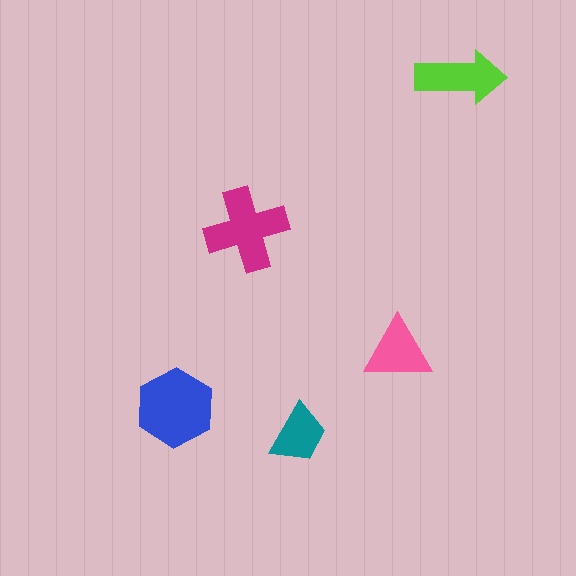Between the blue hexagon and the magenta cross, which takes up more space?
The blue hexagon.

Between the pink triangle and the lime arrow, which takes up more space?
The lime arrow.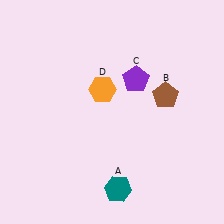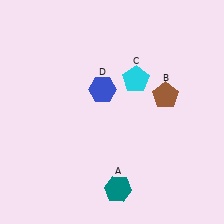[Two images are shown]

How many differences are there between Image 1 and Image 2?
There are 2 differences between the two images.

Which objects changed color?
C changed from purple to cyan. D changed from orange to blue.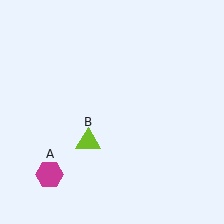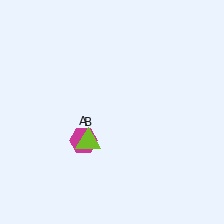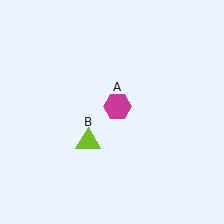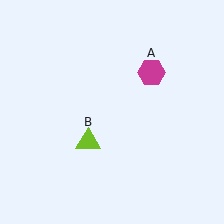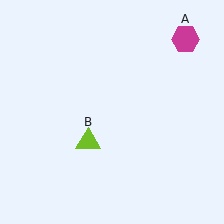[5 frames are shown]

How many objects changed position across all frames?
1 object changed position: magenta hexagon (object A).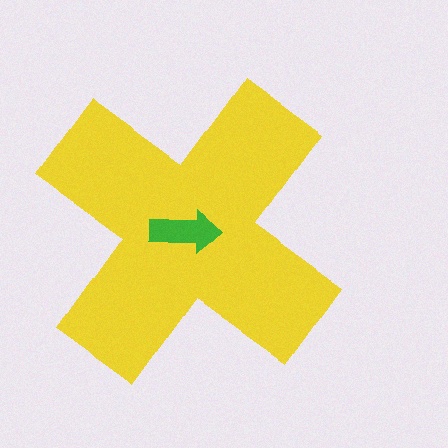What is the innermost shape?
The green arrow.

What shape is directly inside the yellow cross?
The green arrow.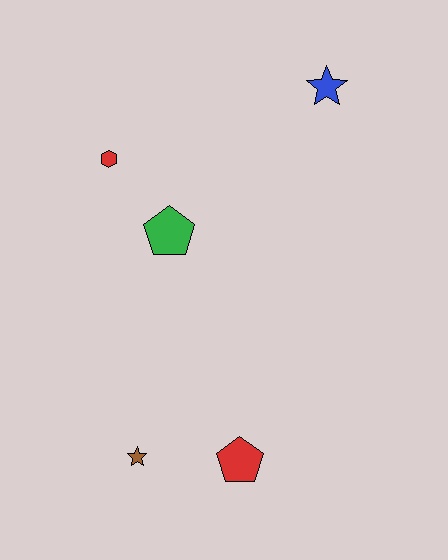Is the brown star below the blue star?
Yes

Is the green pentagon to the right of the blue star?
No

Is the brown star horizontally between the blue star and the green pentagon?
No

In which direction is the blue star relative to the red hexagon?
The blue star is to the right of the red hexagon.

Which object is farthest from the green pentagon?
The red pentagon is farthest from the green pentagon.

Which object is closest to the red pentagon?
The brown star is closest to the red pentagon.